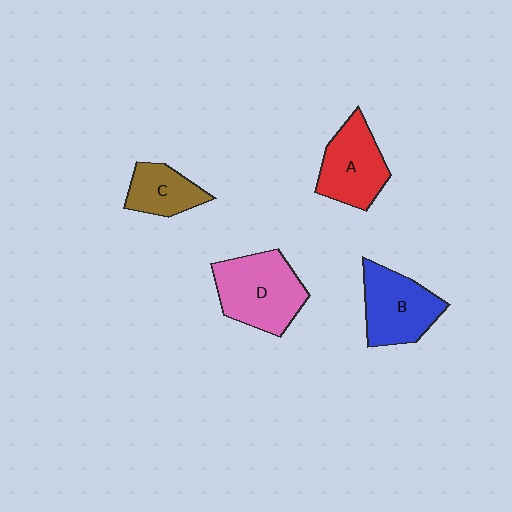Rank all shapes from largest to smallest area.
From largest to smallest: D (pink), B (blue), A (red), C (brown).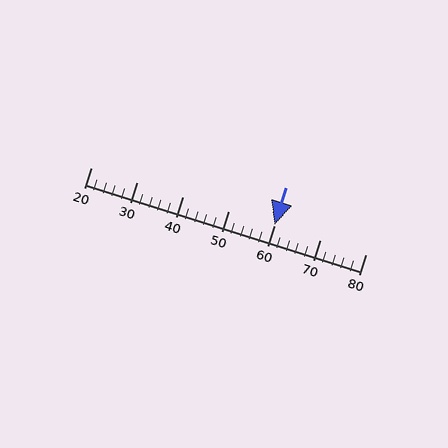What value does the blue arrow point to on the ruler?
The blue arrow points to approximately 60.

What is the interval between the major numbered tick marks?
The major tick marks are spaced 10 units apart.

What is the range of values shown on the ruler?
The ruler shows values from 20 to 80.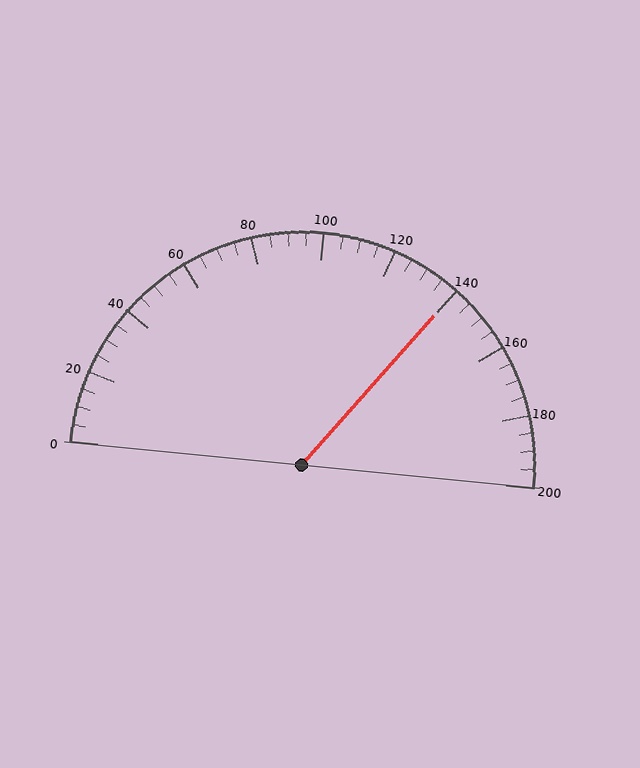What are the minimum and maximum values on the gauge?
The gauge ranges from 0 to 200.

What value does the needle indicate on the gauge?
The needle indicates approximately 140.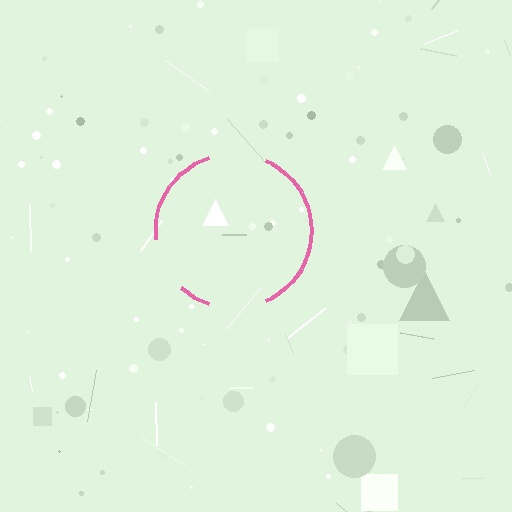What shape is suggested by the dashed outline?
The dashed outline suggests a circle.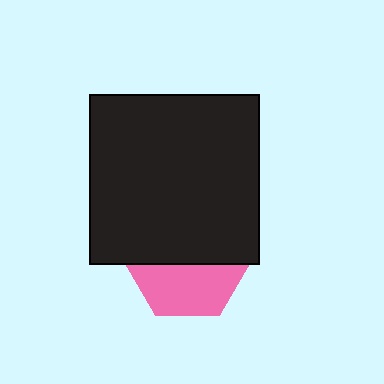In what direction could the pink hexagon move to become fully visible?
The pink hexagon could move down. That would shift it out from behind the black square entirely.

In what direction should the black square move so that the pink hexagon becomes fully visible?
The black square should move up. That is the shortest direction to clear the overlap and leave the pink hexagon fully visible.